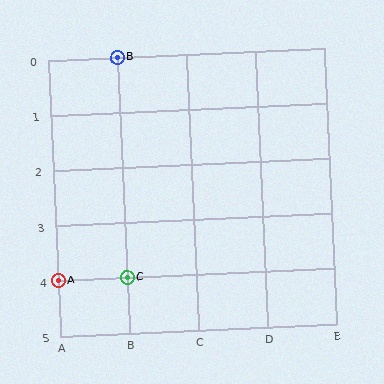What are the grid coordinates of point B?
Point B is at grid coordinates (B, 0).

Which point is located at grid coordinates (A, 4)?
Point A is at (A, 4).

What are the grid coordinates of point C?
Point C is at grid coordinates (B, 4).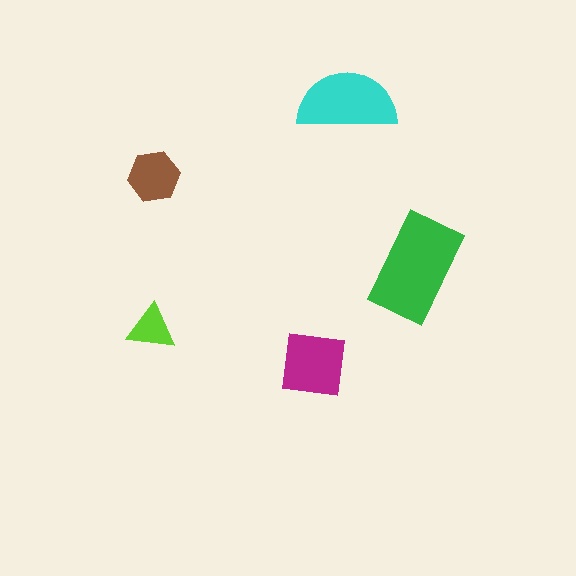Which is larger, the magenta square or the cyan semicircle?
The cyan semicircle.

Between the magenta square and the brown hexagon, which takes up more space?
The magenta square.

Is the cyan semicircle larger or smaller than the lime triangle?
Larger.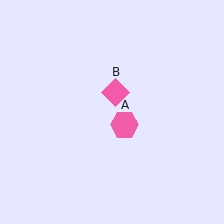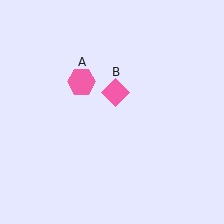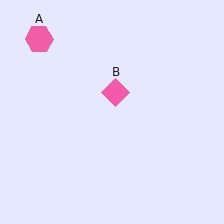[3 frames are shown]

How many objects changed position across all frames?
1 object changed position: pink hexagon (object A).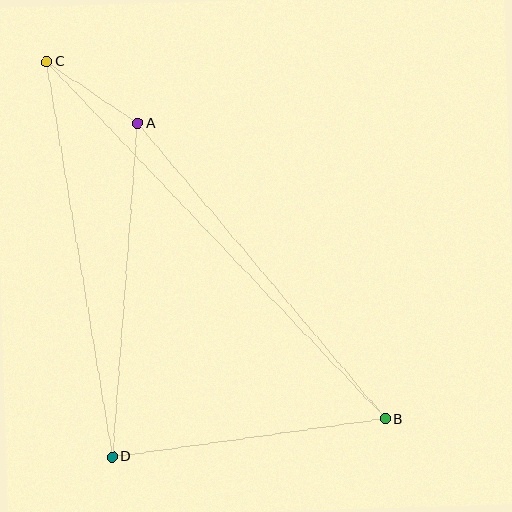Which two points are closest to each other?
Points A and C are closest to each other.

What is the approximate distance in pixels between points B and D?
The distance between B and D is approximately 276 pixels.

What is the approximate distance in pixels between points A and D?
The distance between A and D is approximately 334 pixels.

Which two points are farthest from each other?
Points B and C are farthest from each other.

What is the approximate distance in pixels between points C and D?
The distance between C and D is approximately 401 pixels.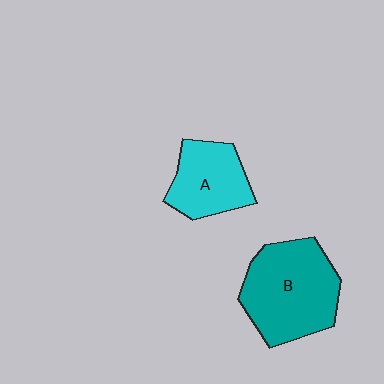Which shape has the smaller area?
Shape A (cyan).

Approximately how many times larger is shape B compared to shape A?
Approximately 1.6 times.